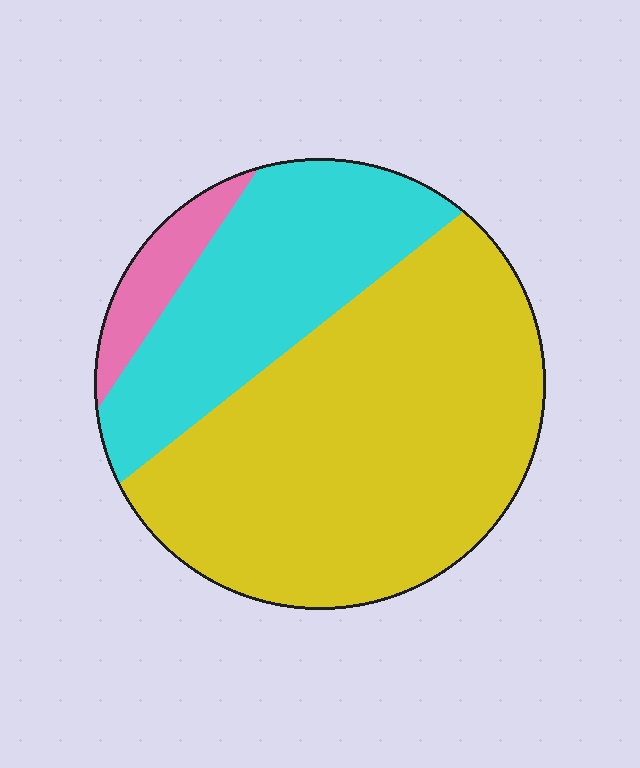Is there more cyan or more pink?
Cyan.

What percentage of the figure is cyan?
Cyan takes up about one third (1/3) of the figure.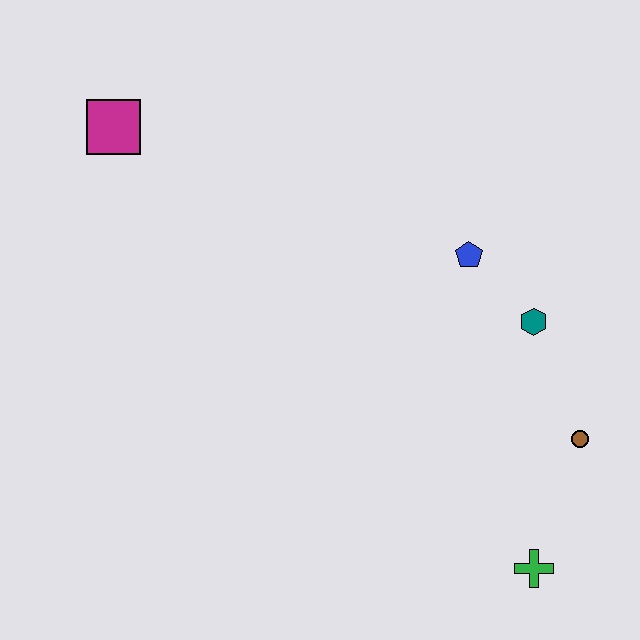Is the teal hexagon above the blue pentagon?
No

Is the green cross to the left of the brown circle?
Yes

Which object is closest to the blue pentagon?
The teal hexagon is closest to the blue pentagon.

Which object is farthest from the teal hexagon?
The magenta square is farthest from the teal hexagon.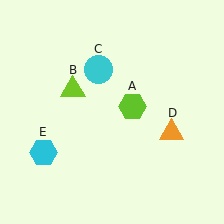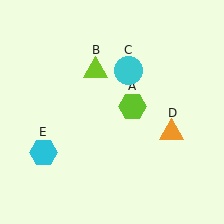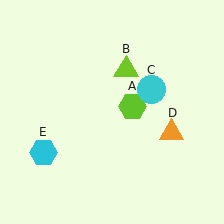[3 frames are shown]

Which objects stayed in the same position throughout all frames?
Lime hexagon (object A) and orange triangle (object D) and cyan hexagon (object E) remained stationary.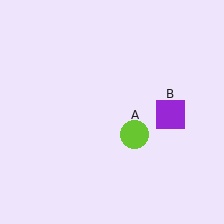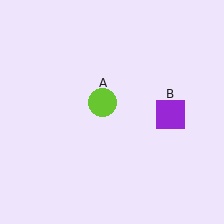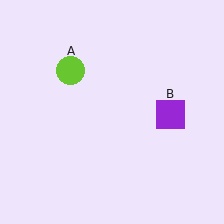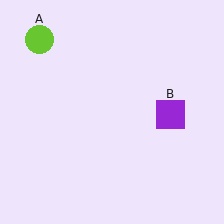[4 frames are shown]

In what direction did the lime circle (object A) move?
The lime circle (object A) moved up and to the left.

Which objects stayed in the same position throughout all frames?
Purple square (object B) remained stationary.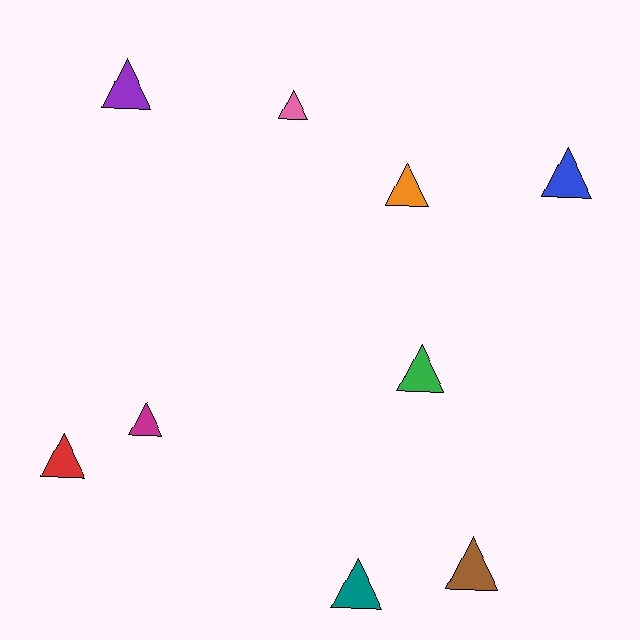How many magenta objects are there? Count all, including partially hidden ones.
There is 1 magenta object.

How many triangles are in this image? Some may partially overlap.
There are 9 triangles.